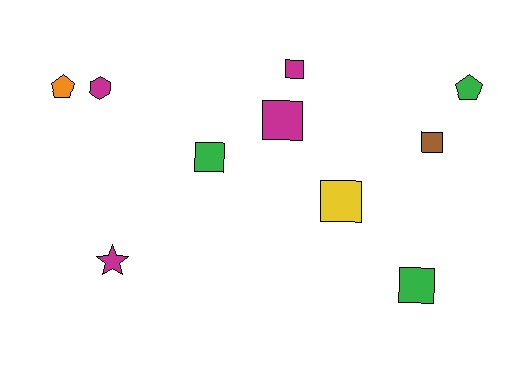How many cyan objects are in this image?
There are no cyan objects.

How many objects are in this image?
There are 10 objects.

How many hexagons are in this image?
There is 1 hexagon.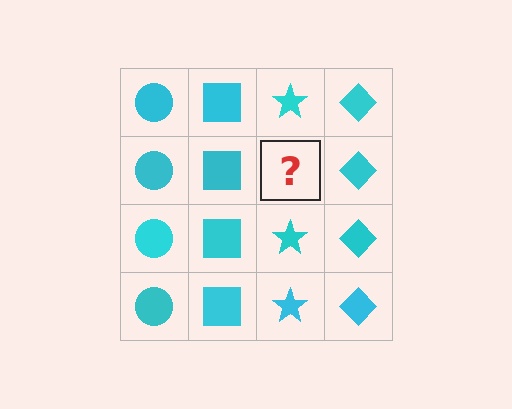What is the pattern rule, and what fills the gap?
The rule is that each column has a consistent shape. The gap should be filled with a cyan star.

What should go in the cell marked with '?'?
The missing cell should contain a cyan star.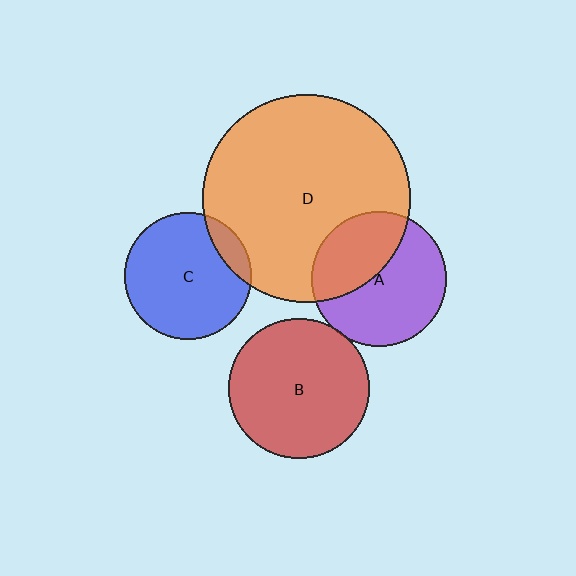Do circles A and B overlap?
Yes.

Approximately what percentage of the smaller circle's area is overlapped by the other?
Approximately 5%.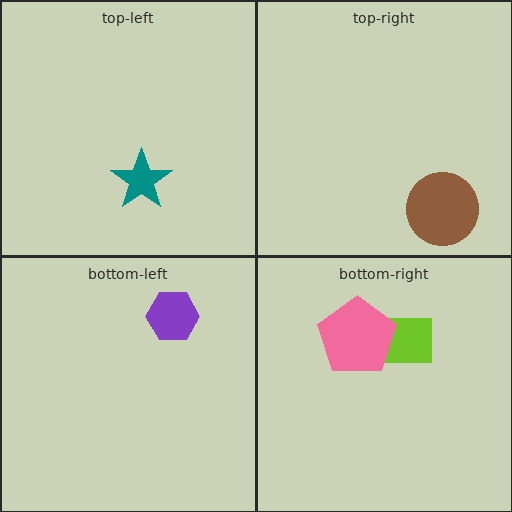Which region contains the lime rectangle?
The bottom-right region.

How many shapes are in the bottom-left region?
1.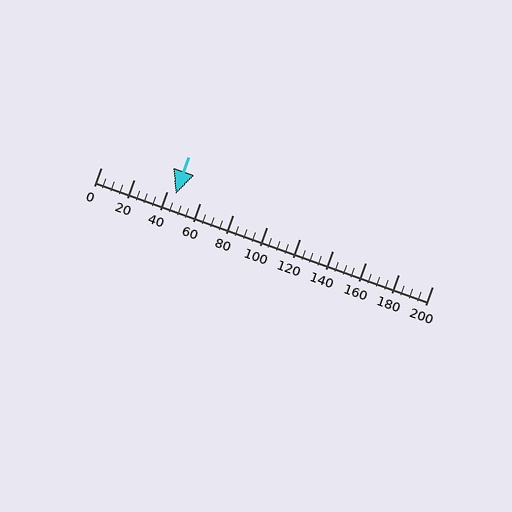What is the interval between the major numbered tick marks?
The major tick marks are spaced 20 units apart.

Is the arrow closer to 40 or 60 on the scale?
The arrow is closer to 40.